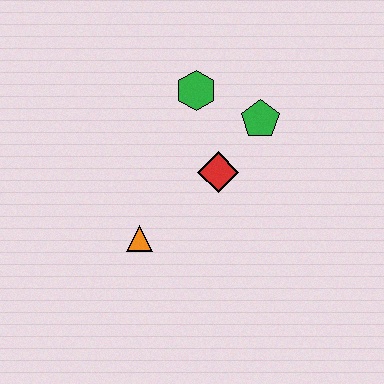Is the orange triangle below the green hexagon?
Yes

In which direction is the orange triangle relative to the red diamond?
The orange triangle is to the left of the red diamond.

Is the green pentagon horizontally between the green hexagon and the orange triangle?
No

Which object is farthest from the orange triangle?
The green pentagon is farthest from the orange triangle.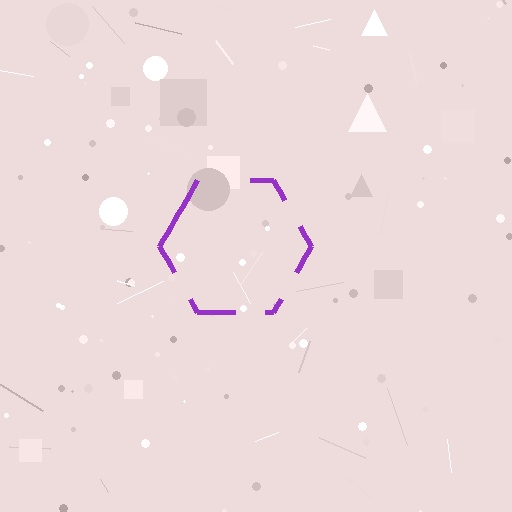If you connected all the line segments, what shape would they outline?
They would outline a hexagon.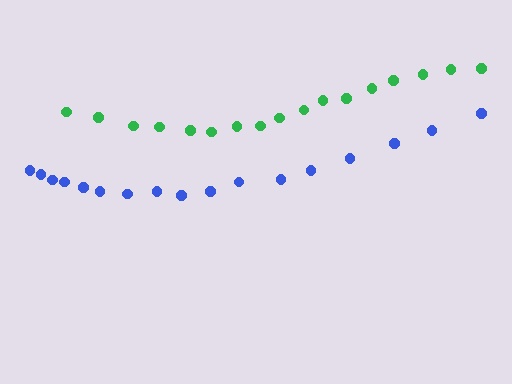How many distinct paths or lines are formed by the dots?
There are 2 distinct paths.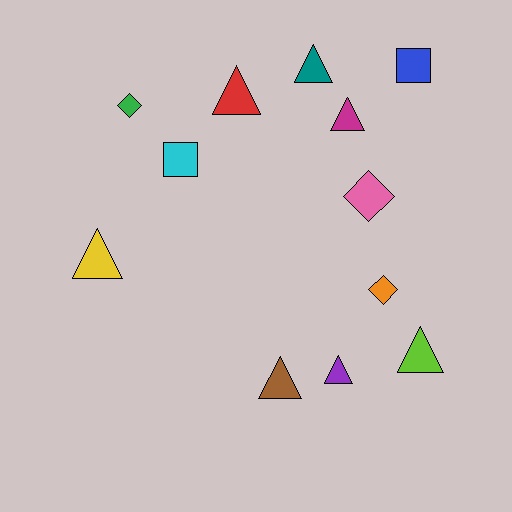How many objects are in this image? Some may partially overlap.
There are 12 objects.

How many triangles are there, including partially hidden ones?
There are 7 triangles.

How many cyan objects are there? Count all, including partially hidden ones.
There is 1 cyan object.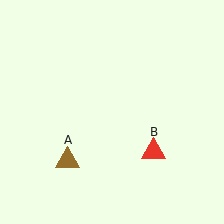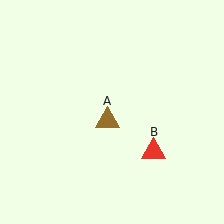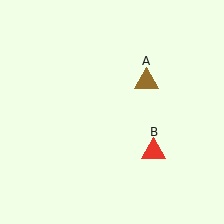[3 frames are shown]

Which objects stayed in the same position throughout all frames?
Red triangle (object B) remained stationary.